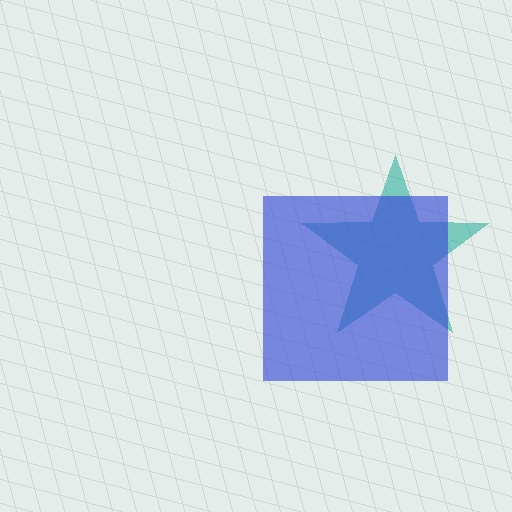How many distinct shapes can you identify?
There are 2 distinct shapes: a teal star, a blue square.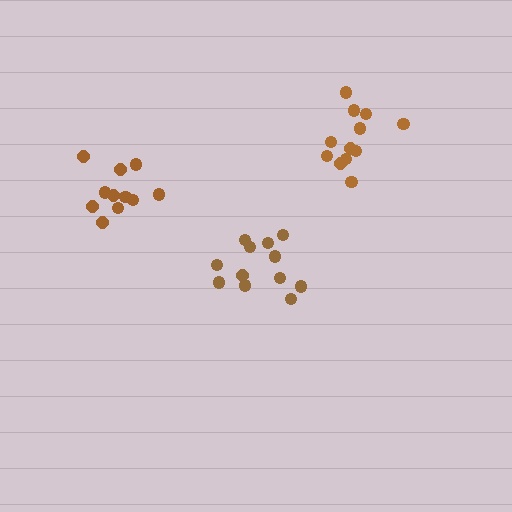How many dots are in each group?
Group 1: 12 dots, Group 2: 11 dots, Group 3: 12 dots (35 total).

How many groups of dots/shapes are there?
There are 3 groups.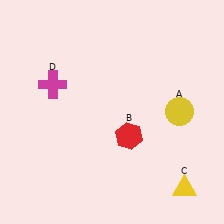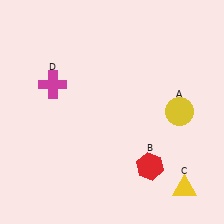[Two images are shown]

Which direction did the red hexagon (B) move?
The red hexagon (B) moved down.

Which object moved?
The red hexagon (B) moved down.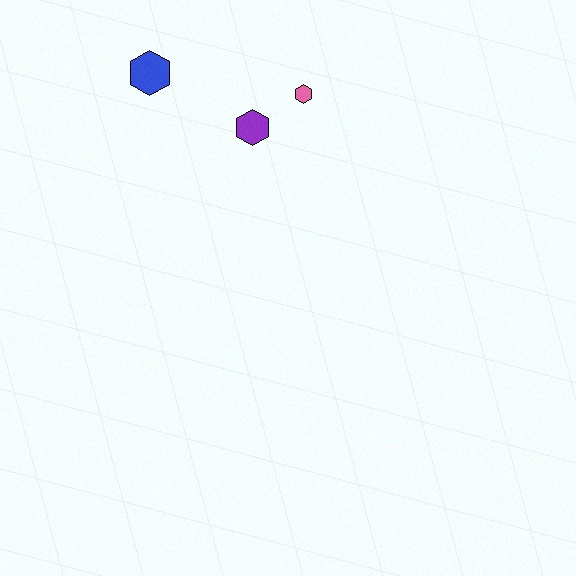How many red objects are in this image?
There are no red objects.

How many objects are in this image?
There are 3 objects.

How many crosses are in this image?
There are no crosses.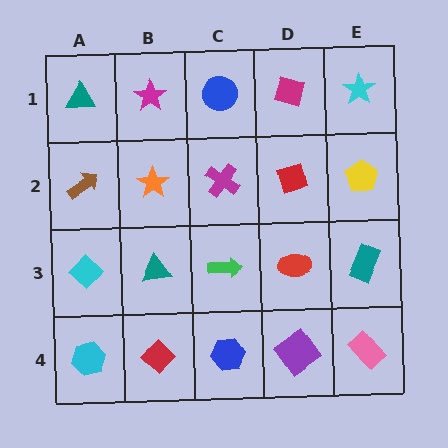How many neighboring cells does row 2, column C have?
4.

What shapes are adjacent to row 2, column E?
A cyan star (row 1, column E), a teal rectangle (row 3, column E), a red diamond (row 2, column D).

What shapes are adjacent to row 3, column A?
A brown arrow (row 2, column A), a cyan hexagon (row 4, column A), a teal triangle (row 3, column B).